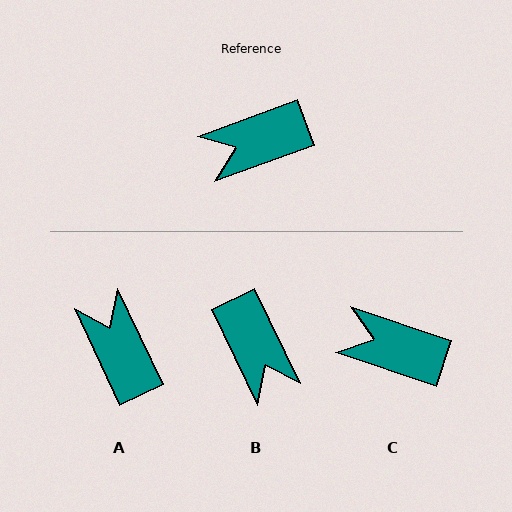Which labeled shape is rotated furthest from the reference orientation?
B, about 96 degrees away.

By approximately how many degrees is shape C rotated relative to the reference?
Approximately 38 degrees clockwise.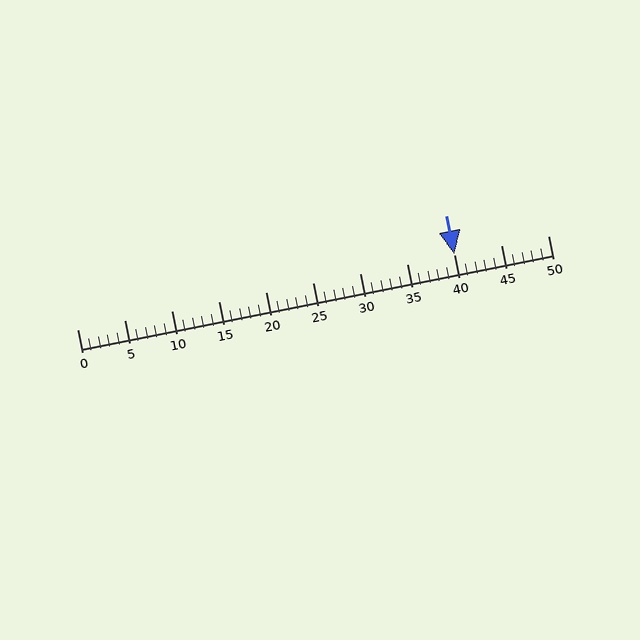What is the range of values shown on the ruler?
The ruler shows values from 0 to 50.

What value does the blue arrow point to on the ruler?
The blue arrow points to approximately 40.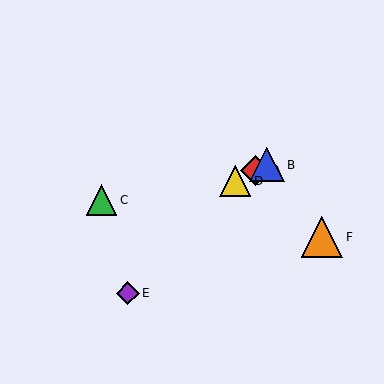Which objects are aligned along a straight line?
Objects A, B, D are aligned along a straight line.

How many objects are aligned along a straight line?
3 objects (A, B, D) are aligned along a straight line.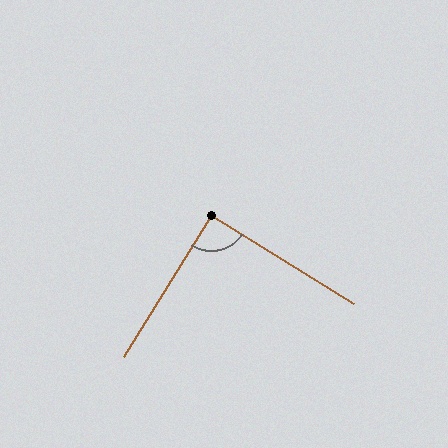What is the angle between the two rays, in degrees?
Approximately 90 degrees.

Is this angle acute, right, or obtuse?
It is approximately a right angle.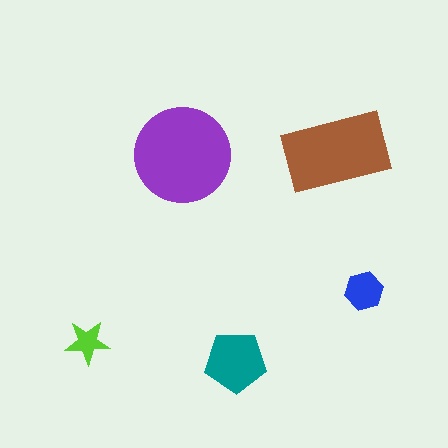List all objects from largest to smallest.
The purple circle, the brown rectangle, the teal pentagon, the blue hexagon, the lime star.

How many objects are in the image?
There are 5 objects in the image.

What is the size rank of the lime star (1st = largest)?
5th.